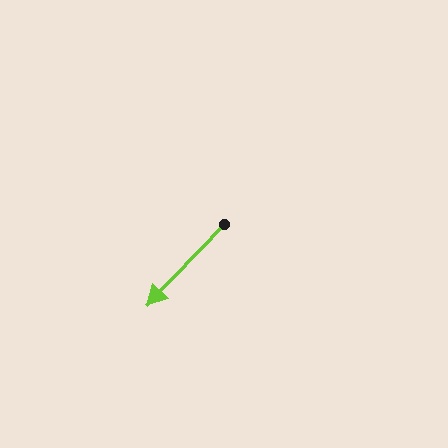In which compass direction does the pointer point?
Southwest.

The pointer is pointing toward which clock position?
Roughly 7 o'clock.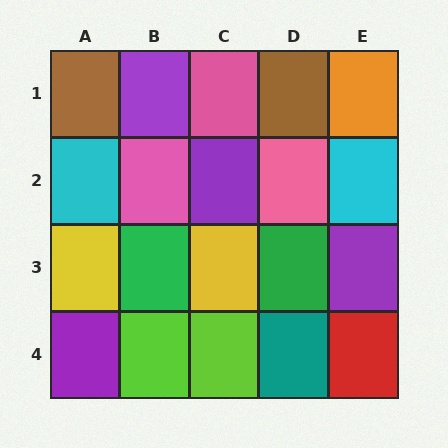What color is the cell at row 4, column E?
Red.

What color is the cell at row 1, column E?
Orange.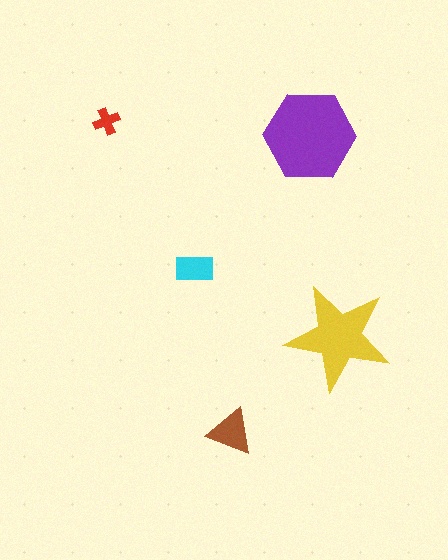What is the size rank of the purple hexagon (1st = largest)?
1st.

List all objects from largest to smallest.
The purple hexagon, the yellow star, the brown triangle, the cyan rectangle, the red cross.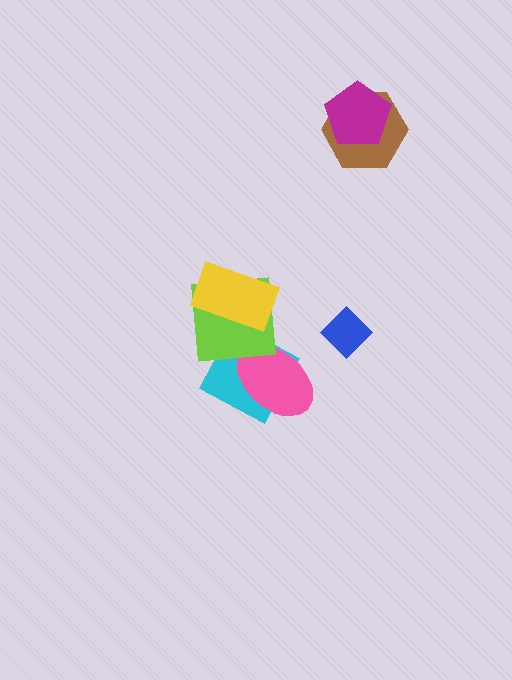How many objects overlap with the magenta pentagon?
1 object overlaps with the magenta pentagon.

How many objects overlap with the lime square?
3 objects overlap with the lime square.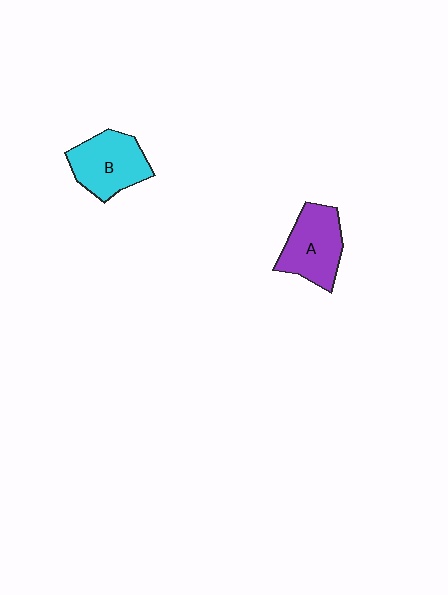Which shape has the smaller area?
Shape A (purple).